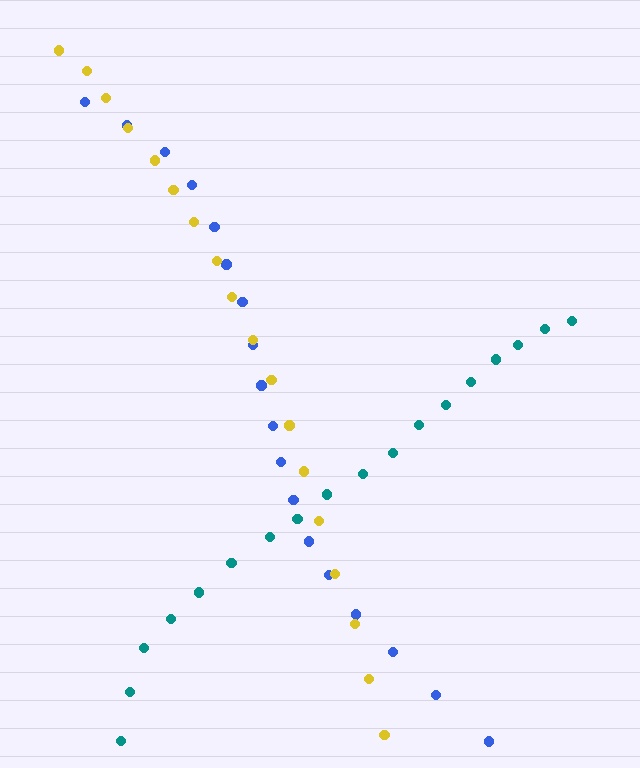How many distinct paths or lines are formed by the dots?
There are 3 distinct paths.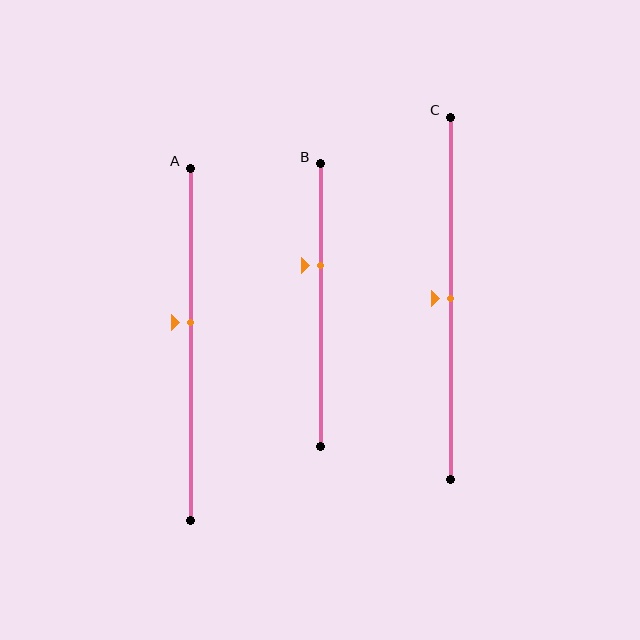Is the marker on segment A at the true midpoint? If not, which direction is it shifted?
No, the marker on segment A is shifted upward by about 6% of the segment length.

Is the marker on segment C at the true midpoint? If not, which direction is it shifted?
Yes, the marker on segment C is at the true midpoint.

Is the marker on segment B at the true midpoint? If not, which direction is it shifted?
No, the marker on segment B is shifted upward by about 14% of the segment length.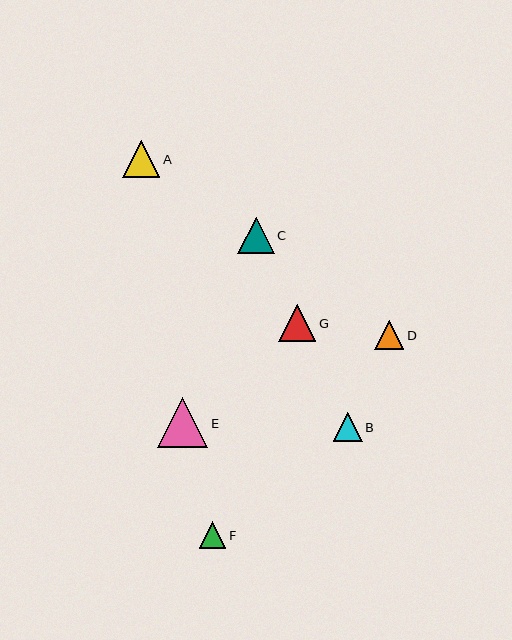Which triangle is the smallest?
Triangle F is the smallest with a size of approximately 27 pixels.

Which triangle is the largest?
Triangle E is the largest with a size of approximately 50 pixels.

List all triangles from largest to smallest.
From largest to smallest: E, A, G, C, D, B, F.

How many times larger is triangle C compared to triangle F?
Triangle C is approximately 1.3 times the size of triangle F.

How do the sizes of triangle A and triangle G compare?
Triangle A and triangle G are approximately the same size.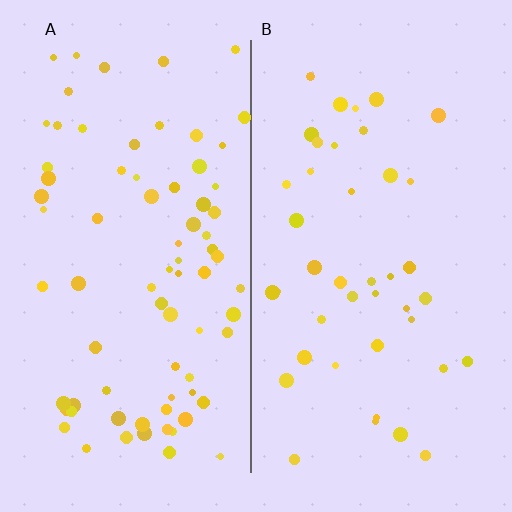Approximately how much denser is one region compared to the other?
Approximately 1.8× — region A over region B.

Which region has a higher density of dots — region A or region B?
A (the left).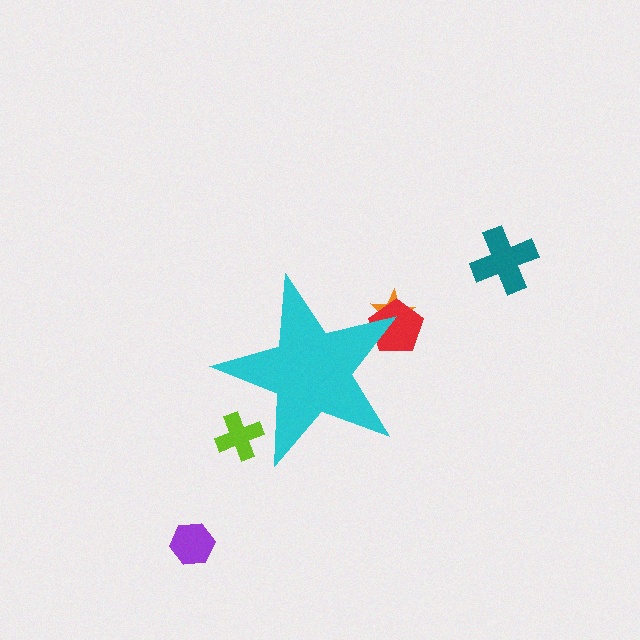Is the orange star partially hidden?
Yes, the orange star is partially hidden behind the cyan star.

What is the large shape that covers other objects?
A cyan star.